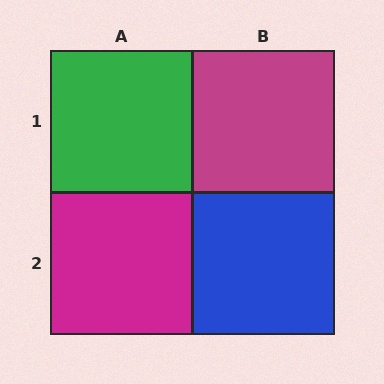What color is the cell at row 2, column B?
Blue.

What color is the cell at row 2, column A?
Magenta.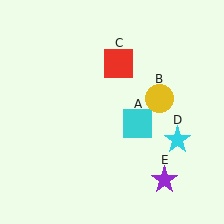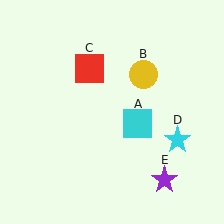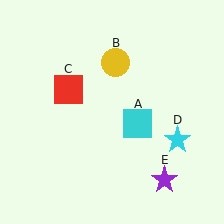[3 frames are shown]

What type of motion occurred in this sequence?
The yellow circle (object B), red square (object C) rotated counterclockwise around the center of the scene.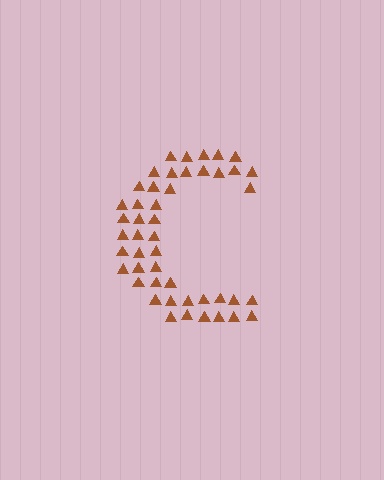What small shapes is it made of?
It is made of small triangles.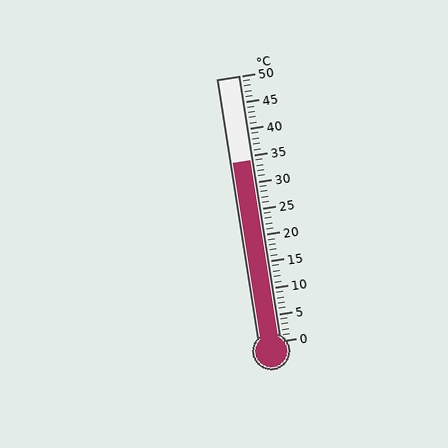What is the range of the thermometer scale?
The thermometer scale ranges from 0°C to 50°C.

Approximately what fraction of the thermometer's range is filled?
The thermometer is filled to approximately 70% of its range.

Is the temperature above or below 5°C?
The temperature is above 5°C.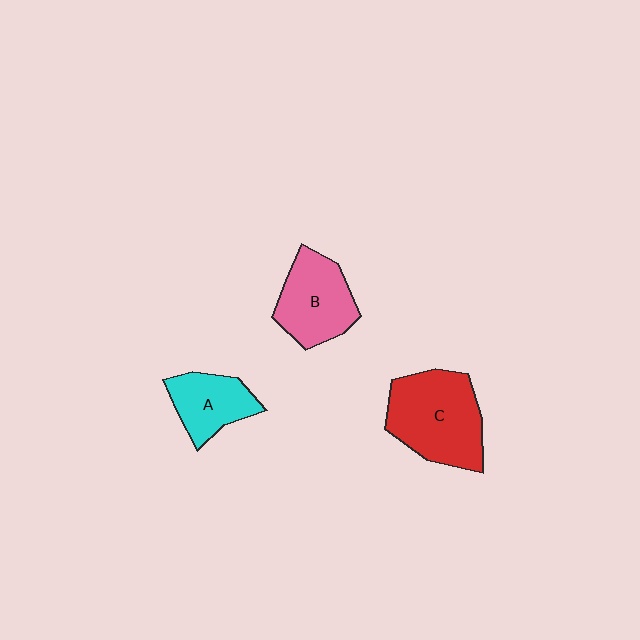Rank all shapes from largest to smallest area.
From largest to smallest: C (red), B (pink), A (cyan).